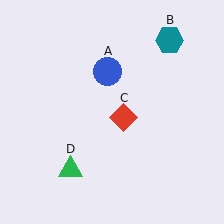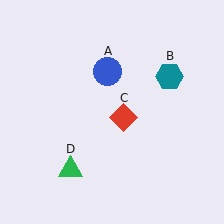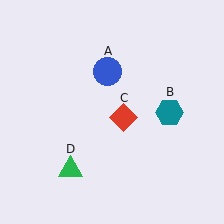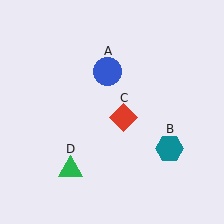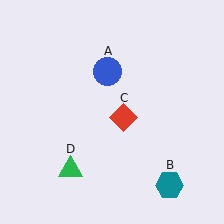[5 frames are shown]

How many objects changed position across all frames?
1 object changed position: teal hexagon (object B).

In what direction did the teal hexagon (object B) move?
The teal hexagon (object B) moved down.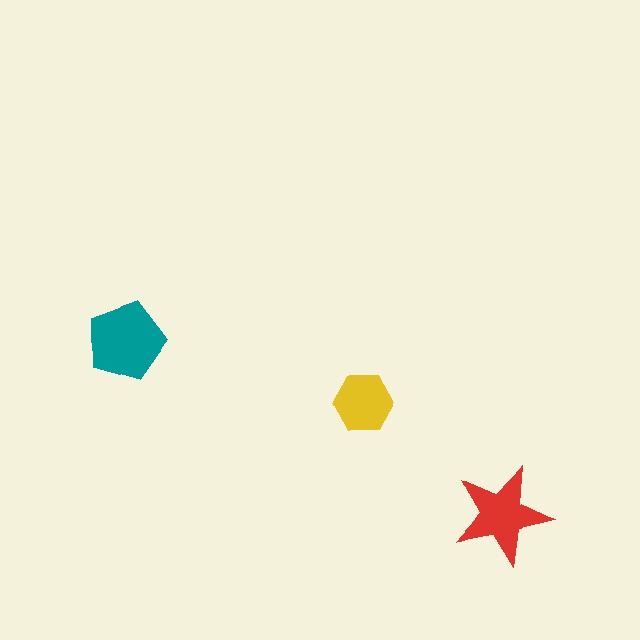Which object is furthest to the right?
The red star is rightmost.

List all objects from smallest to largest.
The yellow hexagon, the red star, the teal pentagon.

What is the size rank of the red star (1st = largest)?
2nd.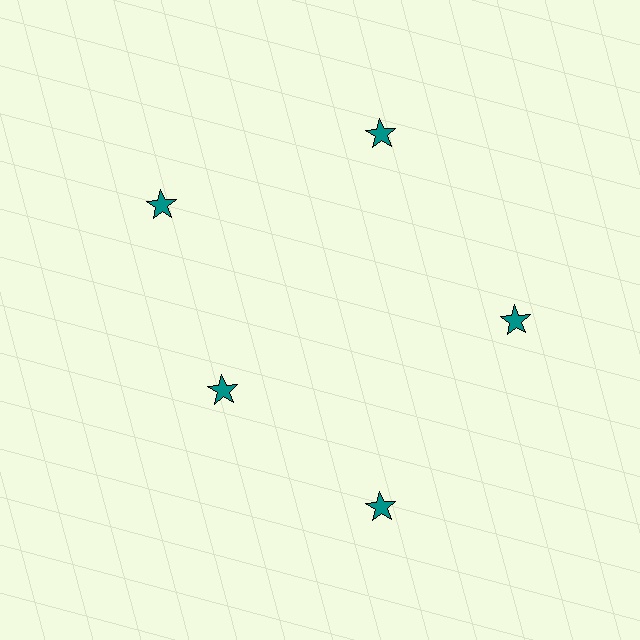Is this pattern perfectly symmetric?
No. The 5 teal stars are arranged in a ring, but one element near the 8 o'clock position is pulled inward toward the center, breaking the 5-fold rotational symmetry.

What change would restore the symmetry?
The symmetry would be restored by moving it outward, back onto the ring so that all 5 stars sit at equal angles and equal distance from the center.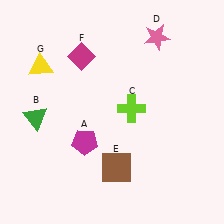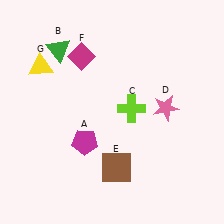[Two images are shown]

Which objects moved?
The objects that moved are: the green triangle (B), the pink star (D).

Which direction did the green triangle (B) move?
The green triangle (B) moved up.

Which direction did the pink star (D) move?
The pink star (D) moved down.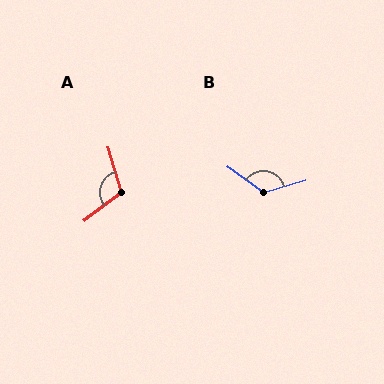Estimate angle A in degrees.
Approximately 110 degrees.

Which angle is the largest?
B, at approximately 129 degrees.